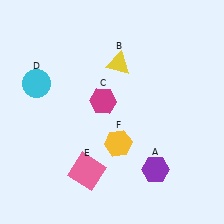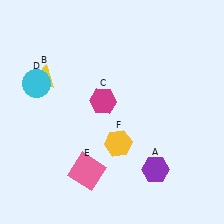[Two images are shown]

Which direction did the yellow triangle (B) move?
The yellow triangle (B) moved left.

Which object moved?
The yellow triangle (B) moved left.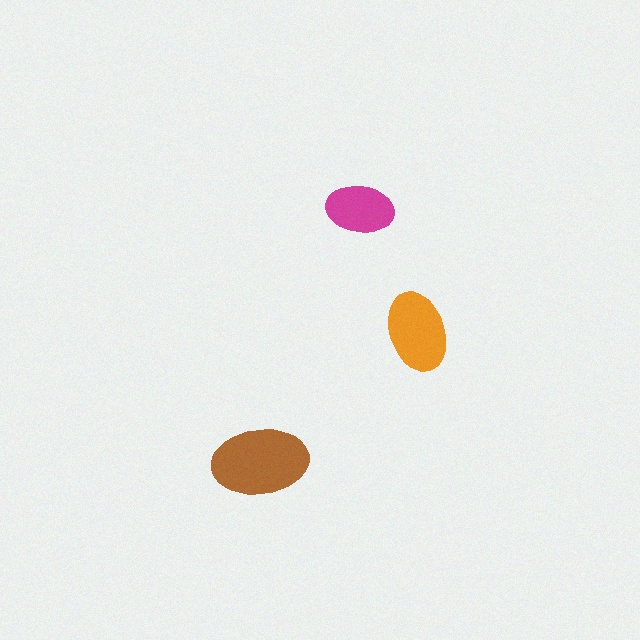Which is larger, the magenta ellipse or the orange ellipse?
The orange one.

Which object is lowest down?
The brown ellipse is bottommost.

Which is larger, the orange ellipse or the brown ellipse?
The brown one.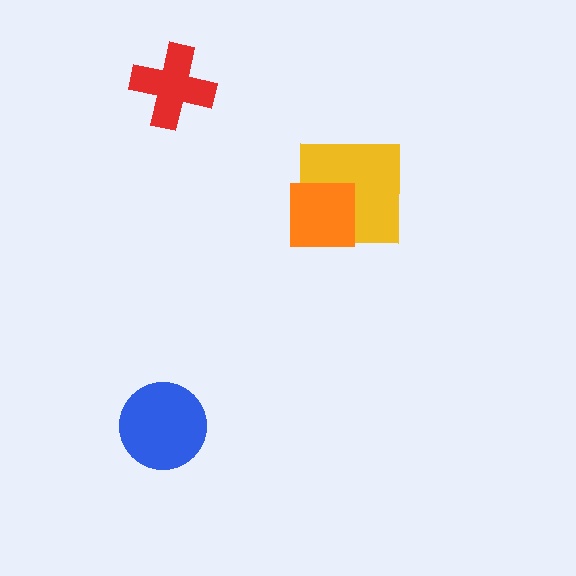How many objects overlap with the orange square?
1 object overlaps with the orange square.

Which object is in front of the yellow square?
The orange square is in front of the yellow square.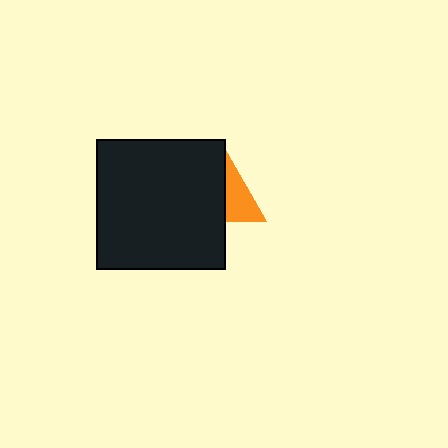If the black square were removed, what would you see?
You would see the complete orange triangle.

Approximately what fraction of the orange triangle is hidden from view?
Roughly 62% of the orange triangle is hidden behind the black square.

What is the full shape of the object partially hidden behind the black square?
The partially hidden object is an orange triangle.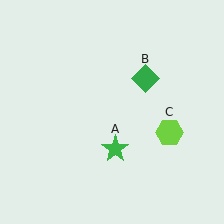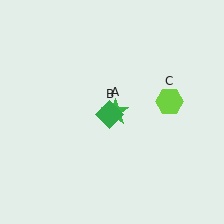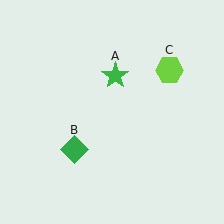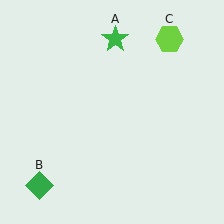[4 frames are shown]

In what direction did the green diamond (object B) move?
The green diamond (object B) moved down and to the left.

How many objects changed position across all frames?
3 objects changed position: green star (object A), green diamond (object B), lime hexagon (object C).